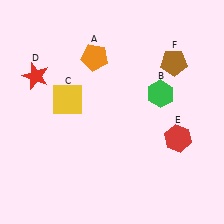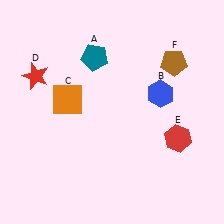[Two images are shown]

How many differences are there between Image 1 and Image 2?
There are 3 differences between the two images.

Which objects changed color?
A changed from orange to teal. B changed from green to blue. C changed from yellow to orange.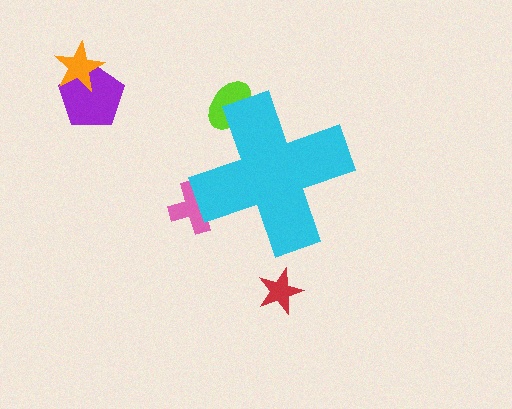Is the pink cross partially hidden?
Yes, the pink cross is partially hidden behind the cyan cross.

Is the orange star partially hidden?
No, the orange star is fully visible.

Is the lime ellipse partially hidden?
Yes, the lime ellipse is partially hidden behind the cyan cross.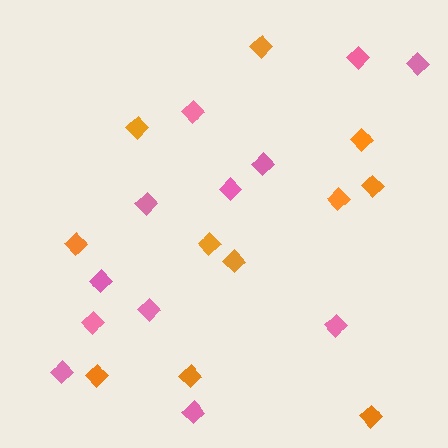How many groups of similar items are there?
There are 2 groups: one group of pink diamonds (12) and one group of orange diamonds (11).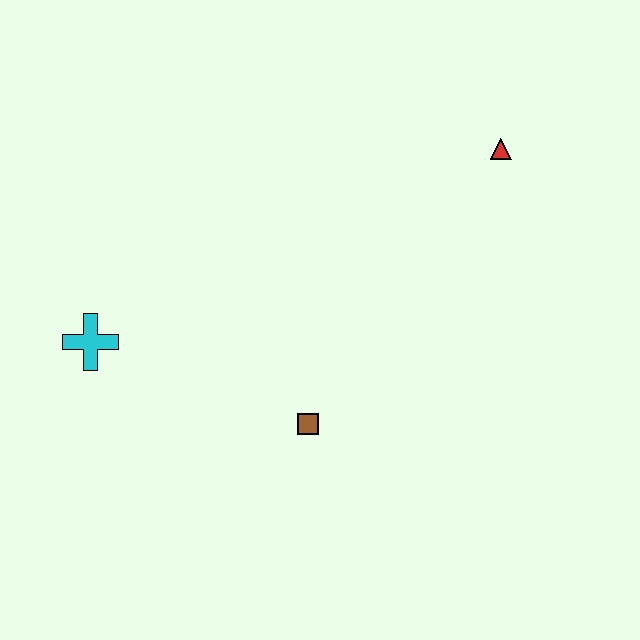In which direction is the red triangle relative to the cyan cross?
The red triangle is to the right of the cyan cross.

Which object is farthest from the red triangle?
The cyan cross is farthest from the red triangle.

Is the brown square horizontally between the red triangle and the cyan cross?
Yes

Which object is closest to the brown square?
The cyan cross is closest to the brown square.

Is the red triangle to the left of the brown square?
No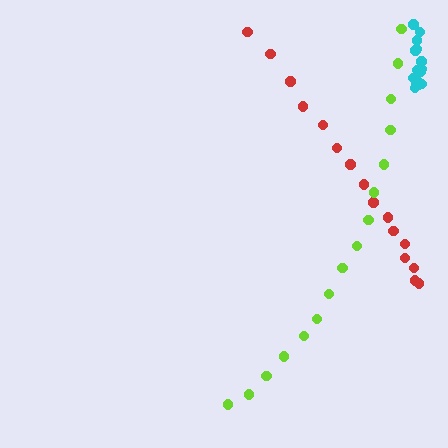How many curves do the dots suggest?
There are 3 distinct paths.